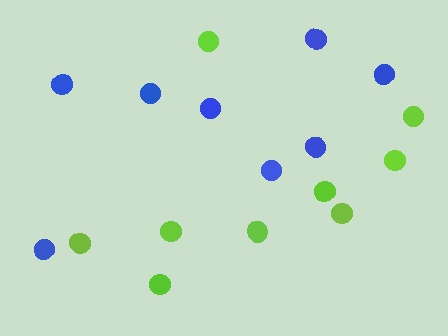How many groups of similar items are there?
There are 2 groups: one group of blue circles (8) and one group of lime circles (9).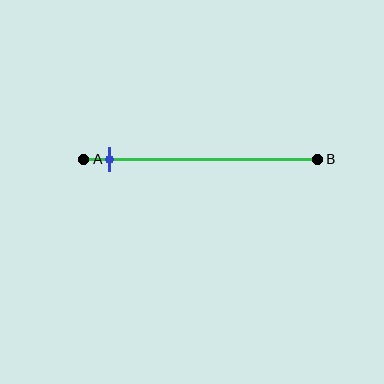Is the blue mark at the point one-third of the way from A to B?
No, the mark is at about 10% from A, not at the 33% one-third point.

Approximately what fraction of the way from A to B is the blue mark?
The blue mark is approximately 10% of the way from A to B.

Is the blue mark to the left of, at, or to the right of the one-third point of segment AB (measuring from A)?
The blue mark is to the left of the one-third point of segment AB.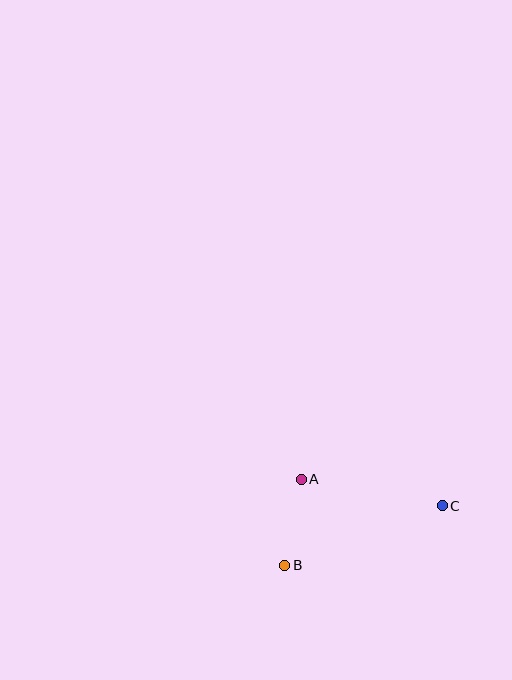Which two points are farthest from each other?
Points B and C are farthest from each other.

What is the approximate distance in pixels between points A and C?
The distance between A and C is approximately 144 pixels.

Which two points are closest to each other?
Points A and B are closest to each other.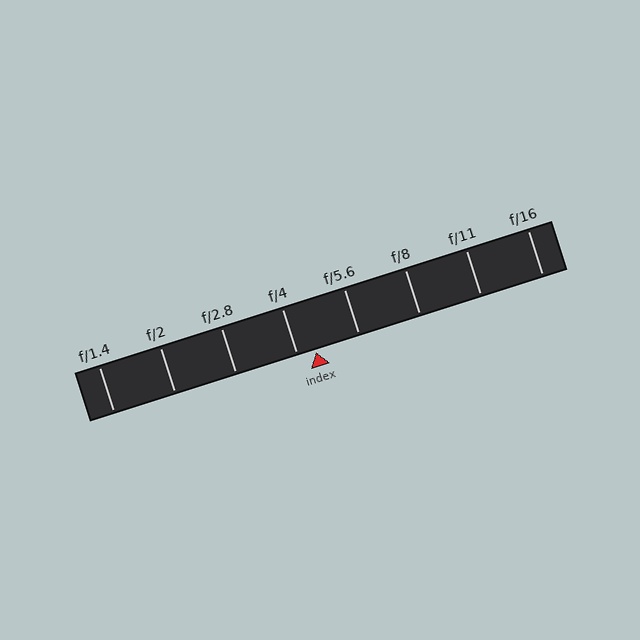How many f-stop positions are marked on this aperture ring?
There are 8 f-stop positions marked.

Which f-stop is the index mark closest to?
The index mark is closest to f/4.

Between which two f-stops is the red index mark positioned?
The index mark is between f/4 and f/5.6.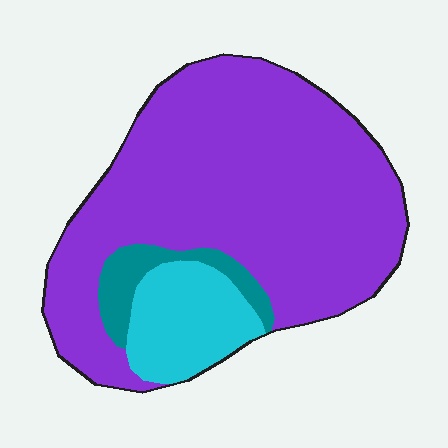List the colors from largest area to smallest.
From largest to smallest: purple, cyan, teal.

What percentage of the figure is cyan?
Cyan covers around 15% of the figure.